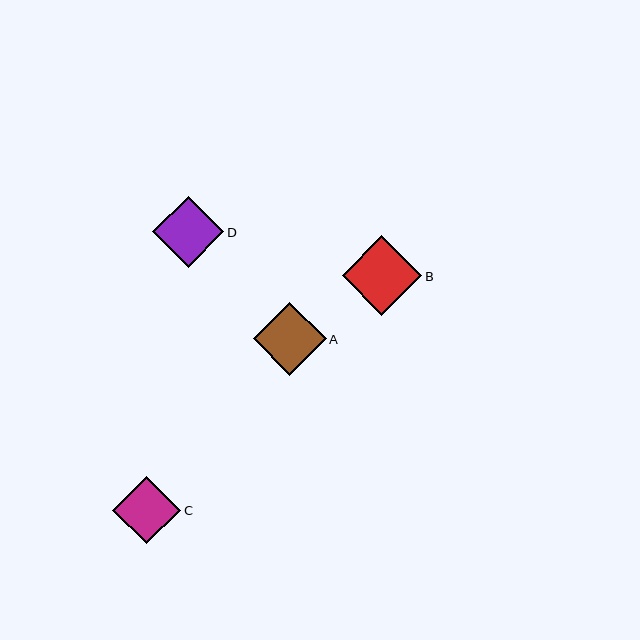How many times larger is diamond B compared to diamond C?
Diamond B is approximately 1.2 times the size of diamond C.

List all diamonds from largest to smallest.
From largest to smallest: B, A, D, C.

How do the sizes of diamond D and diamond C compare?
Diamond D and diamond C are approximately the same size.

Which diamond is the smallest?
Diamond C is the smallest with a size of approximately 68 pixels.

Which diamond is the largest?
Diamond B is the largest with a size of approximately 79 pixels.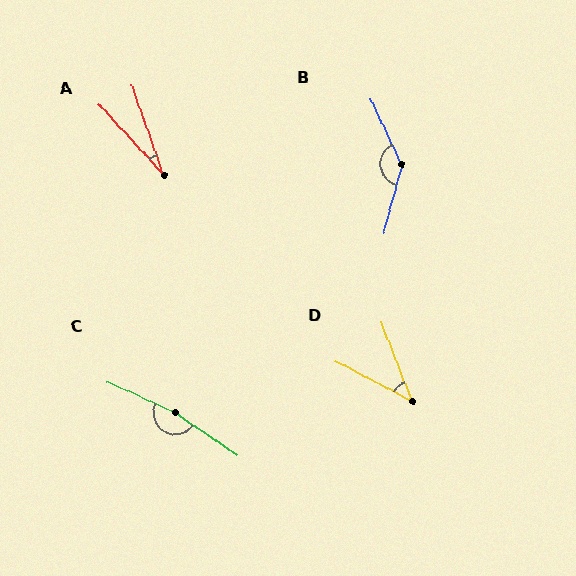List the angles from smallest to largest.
A (23°), D (41°), B (140°), C (170°).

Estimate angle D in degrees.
Approximately 41 degrees.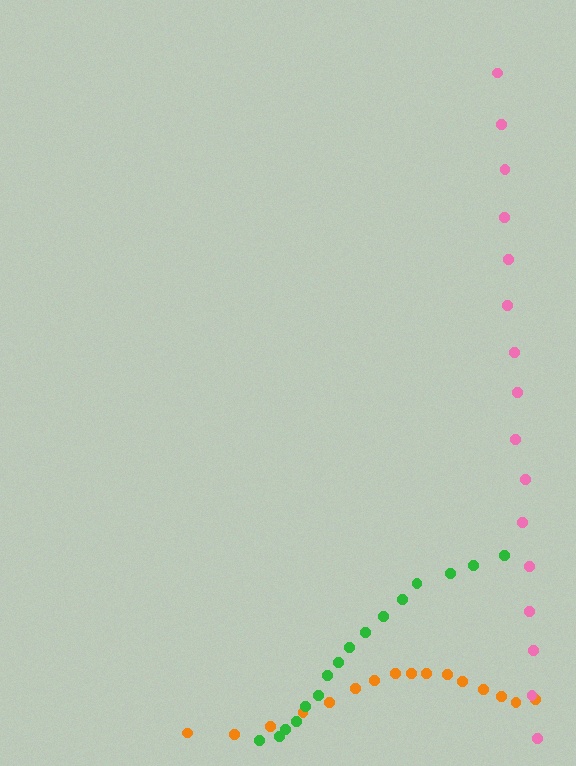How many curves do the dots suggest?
There are 3 distinct paths.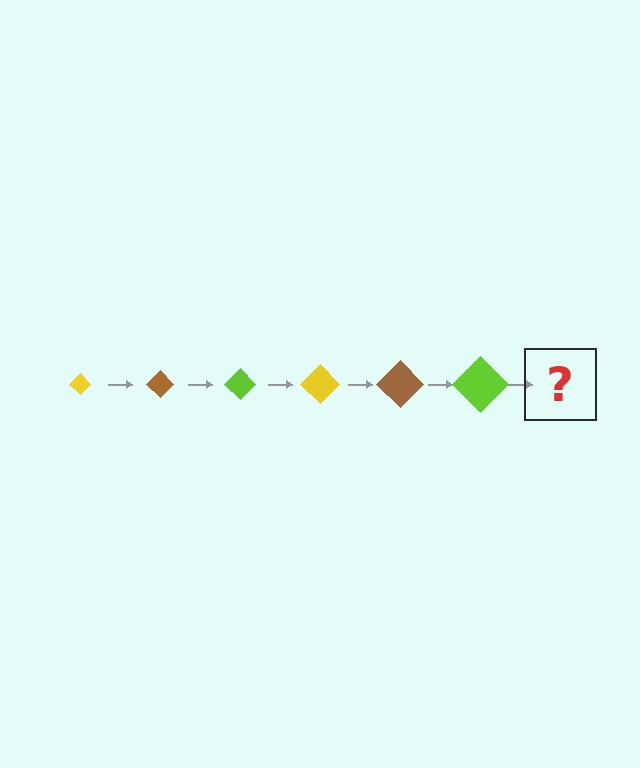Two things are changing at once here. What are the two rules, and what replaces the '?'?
The two rules are that the diamond grows larger each step and the color cycles through yellow, brown, and lime. The '?' should be a yellow diamond, larger than the previous one.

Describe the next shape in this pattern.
It should be a yellow diamond, larger than the previous one.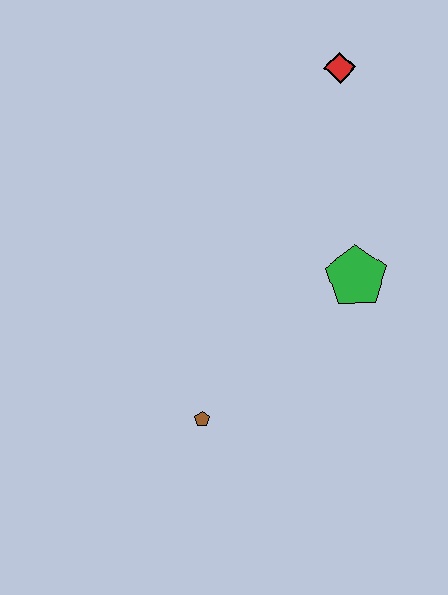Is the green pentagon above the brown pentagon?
Yes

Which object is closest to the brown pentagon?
The green pentagon is closest to the brown pentagon.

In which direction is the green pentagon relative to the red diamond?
The green pentagon is below the red diamond.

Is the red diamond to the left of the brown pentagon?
No